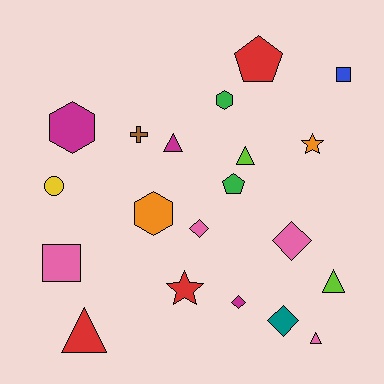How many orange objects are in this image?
There are 2 orange objects.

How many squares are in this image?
There are 2 squares.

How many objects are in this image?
There are 20 objects.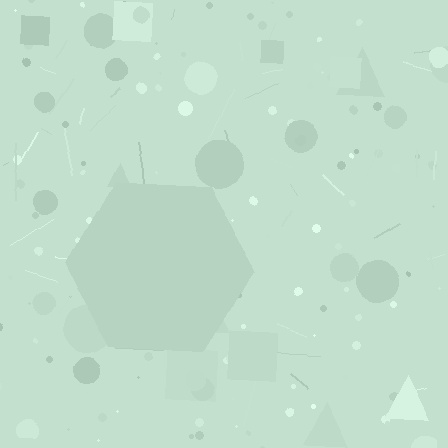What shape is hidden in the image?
A hexagon is hidden in the image.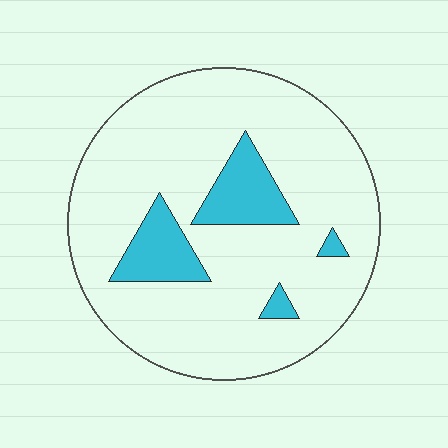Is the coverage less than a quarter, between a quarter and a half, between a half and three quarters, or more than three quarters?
Less than a quarter.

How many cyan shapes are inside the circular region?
4.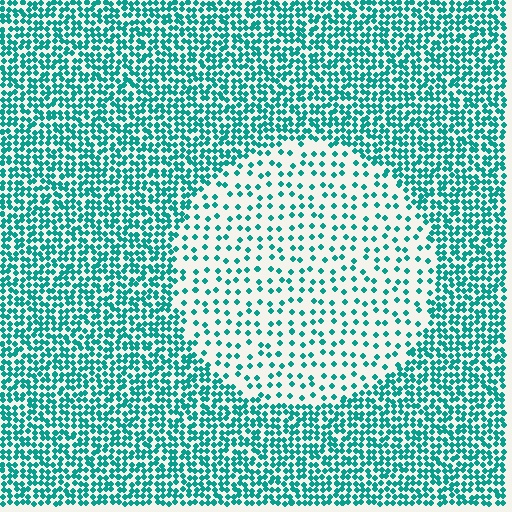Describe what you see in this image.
The image contains small teal elements arranged at two different densities. A circle-shaped region is visible where the elements are less densely packed than the surrounding area.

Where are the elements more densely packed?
The elements are more densely packed outside the circle boundary.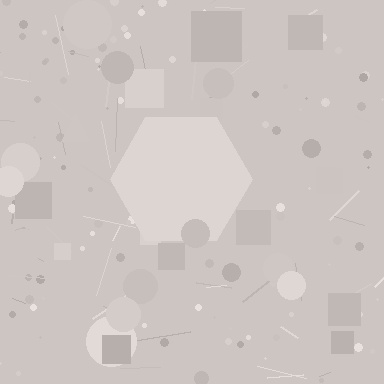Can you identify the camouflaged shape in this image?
The camouflaged shape is a hexagon.